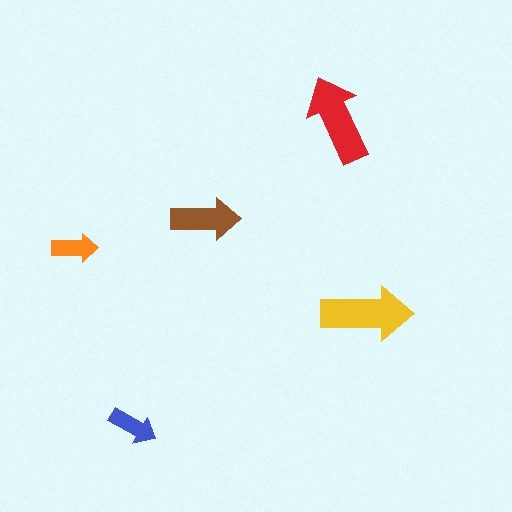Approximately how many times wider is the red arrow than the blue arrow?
About 2 times wider.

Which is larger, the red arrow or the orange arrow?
The red one.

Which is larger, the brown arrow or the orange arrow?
The brown one.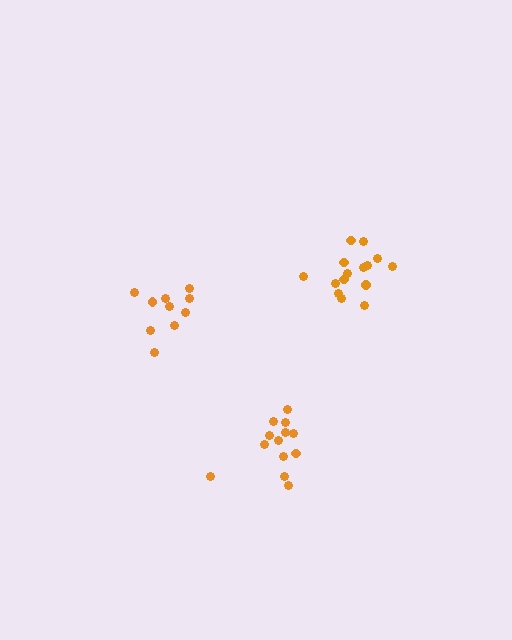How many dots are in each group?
Group 1: 10 dots, Group 2: 13 dots, Group 3: 15 dots (38 total).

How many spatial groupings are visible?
There are 3 spatial groupings.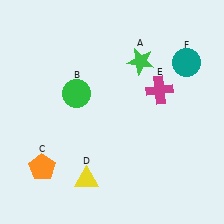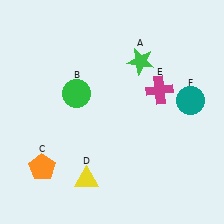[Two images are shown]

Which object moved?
The teal circle (F) moved down.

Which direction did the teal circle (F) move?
The teal circle (F) moved down.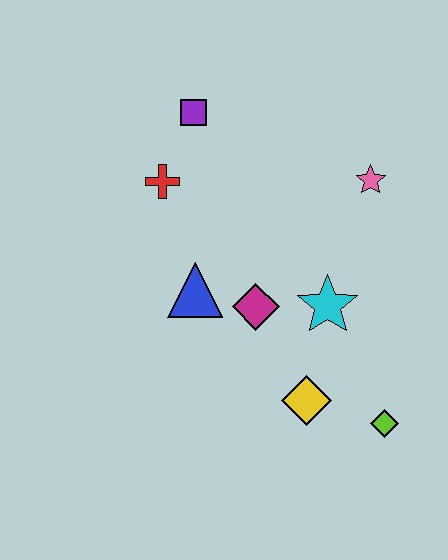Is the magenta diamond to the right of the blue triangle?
Yes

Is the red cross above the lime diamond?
Yes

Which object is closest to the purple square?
The red cross is closest to the purple square.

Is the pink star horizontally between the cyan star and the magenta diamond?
No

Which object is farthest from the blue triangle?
The lime diamond is farthest from the blue triangle.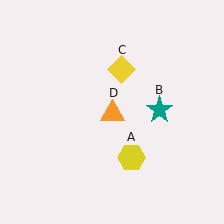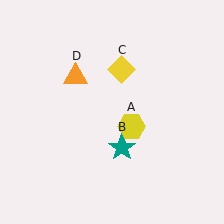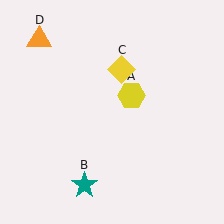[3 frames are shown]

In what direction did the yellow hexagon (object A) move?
The yellow hexagon (object A) moved up.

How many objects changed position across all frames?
3 objects changed position: yellow hexagon (object A), teal star (object B), orange triangle (object D).